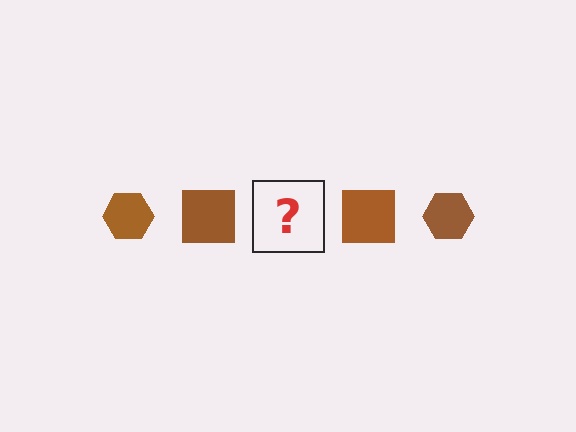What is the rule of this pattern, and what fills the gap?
The rule is that the pattern cycles through hexagon, square shapes in brown. The gap should be filled with a brown hexagon.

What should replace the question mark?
The question mark should be replaced with a brown hexagon.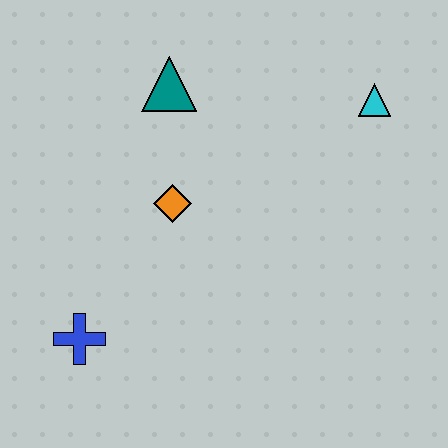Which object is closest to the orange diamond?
The teal triangle is closest to the orange diamond.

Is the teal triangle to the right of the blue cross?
Yes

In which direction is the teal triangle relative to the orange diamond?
The teal triangle is above the orange diamond.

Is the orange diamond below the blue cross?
No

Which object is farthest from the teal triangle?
The blue cross is farthest from the teal triangle.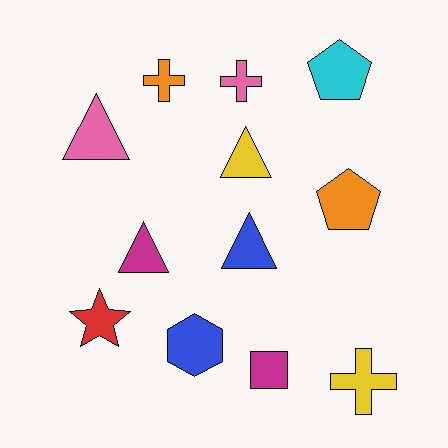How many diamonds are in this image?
There are no diamonds.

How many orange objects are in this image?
There are 2 orange objects.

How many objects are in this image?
There are 12 objects.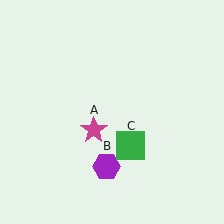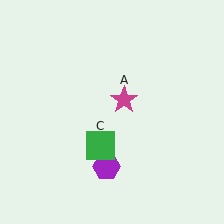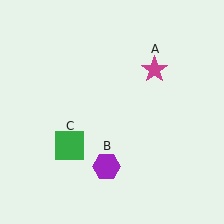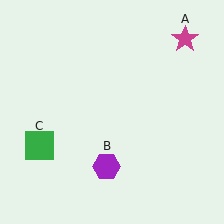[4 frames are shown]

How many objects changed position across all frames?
2 objects changed position: magenta star (object A), green square (object C).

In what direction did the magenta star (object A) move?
The magenta star (object A) moved up and to the right.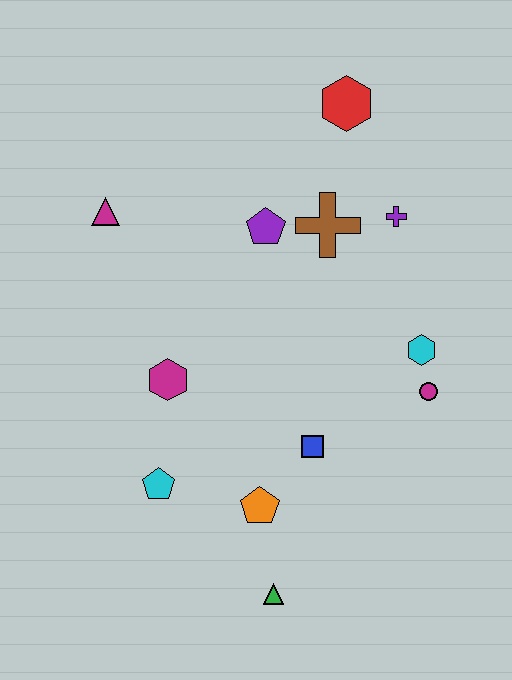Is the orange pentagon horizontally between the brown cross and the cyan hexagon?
No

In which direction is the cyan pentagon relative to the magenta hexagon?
The cyan pentagon is below the magenta hexagon.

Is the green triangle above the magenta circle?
No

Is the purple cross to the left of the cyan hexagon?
Yes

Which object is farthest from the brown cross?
The green triangle is farthest from the brown cross.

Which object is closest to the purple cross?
The brown cross is closest to the purple cross.